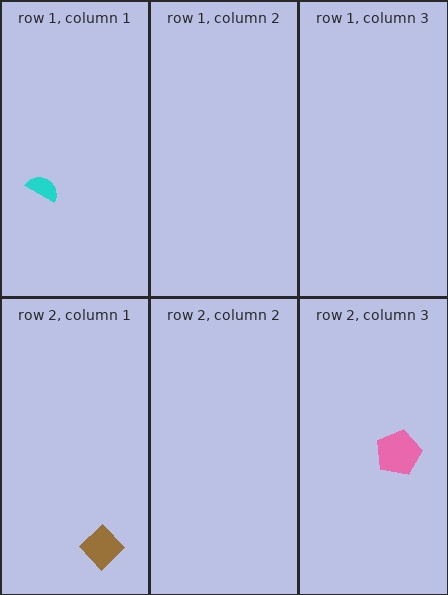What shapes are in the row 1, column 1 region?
The cyan semicircle.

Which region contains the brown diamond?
The row 2, column 1 region.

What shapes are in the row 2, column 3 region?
The pink pentagon.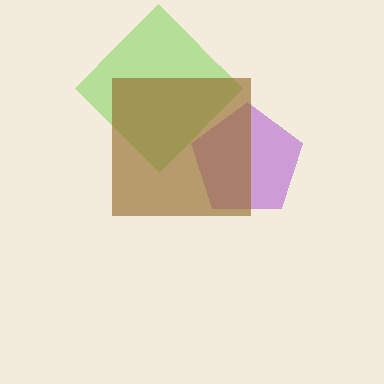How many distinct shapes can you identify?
There are 3 distinct shapes: a purple pentagon, a lime diamond, a brown square.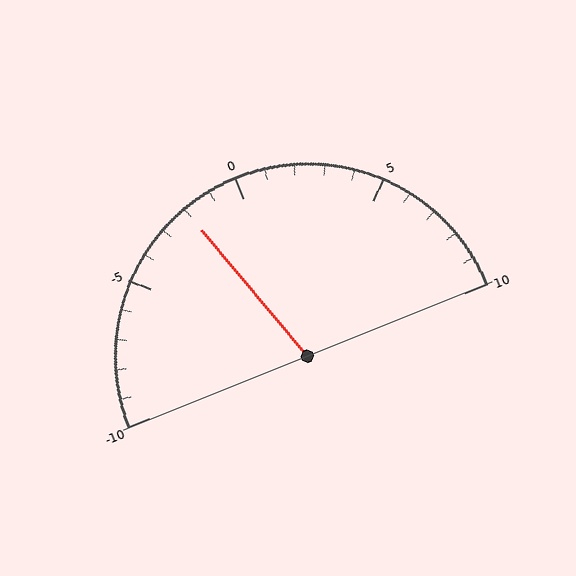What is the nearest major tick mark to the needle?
The nearest major tick mark is 0.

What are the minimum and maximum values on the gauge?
The gauge ranges from -10 to 10.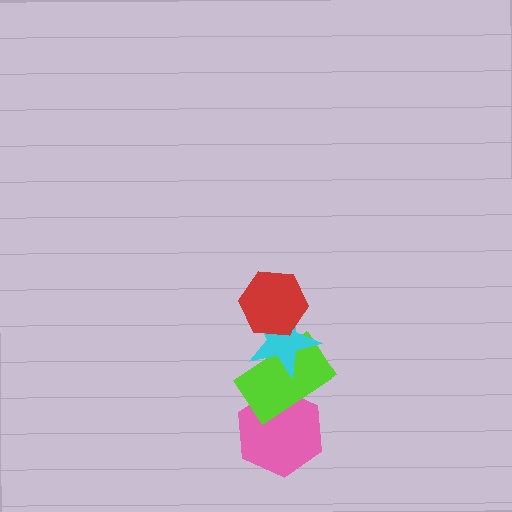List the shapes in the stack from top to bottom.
From top to bottom: the red hexagon, the cyan star, the lime rectangle, the pink hexagon.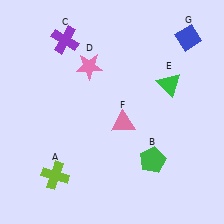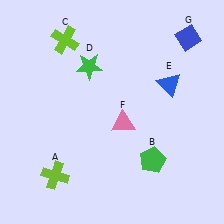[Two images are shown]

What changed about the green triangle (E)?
In Image 1, E is green. In Image 2, it changed to blue.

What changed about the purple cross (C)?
In Image 1, C is purple. In Image 2, it changed to lime.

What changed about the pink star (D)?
In Image 1, D is pink. In Image 2, it changed to green.